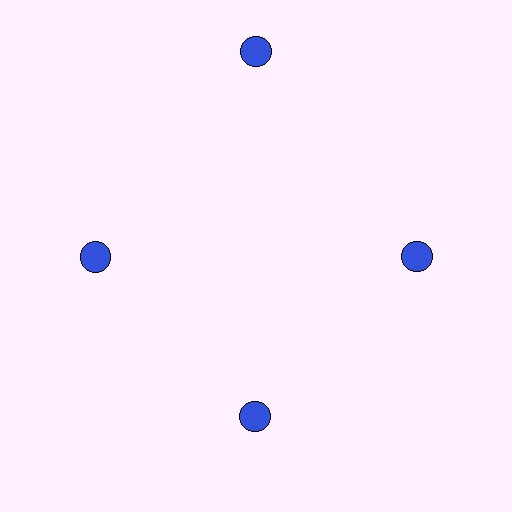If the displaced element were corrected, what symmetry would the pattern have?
It would have 4-fold rotational symmetry — the pattern would map onto itself every 90 degrees.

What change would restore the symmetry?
The symmetry would be restored by moving it inward, back onto the ring so that all 4 circles sit at equal angles and equal distance from the center.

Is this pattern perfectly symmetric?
No. The 4 blue circles are arranged in a ring, but one element near the 12 o'clock position is pushed outward from the center, breaking the 4-fold rotational symmetry.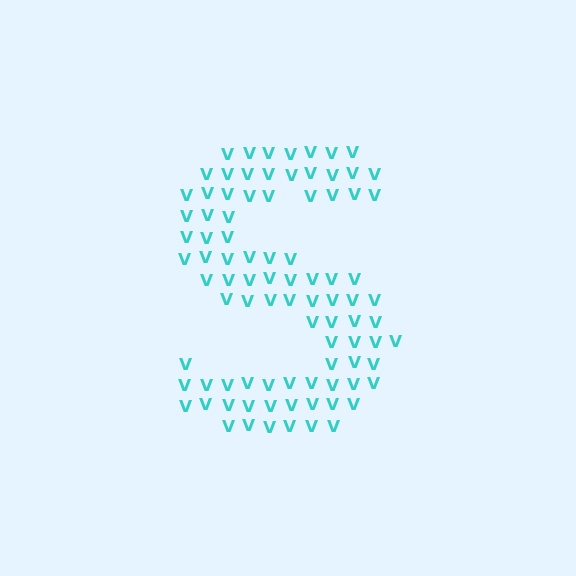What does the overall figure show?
The overall figure shows the letter S.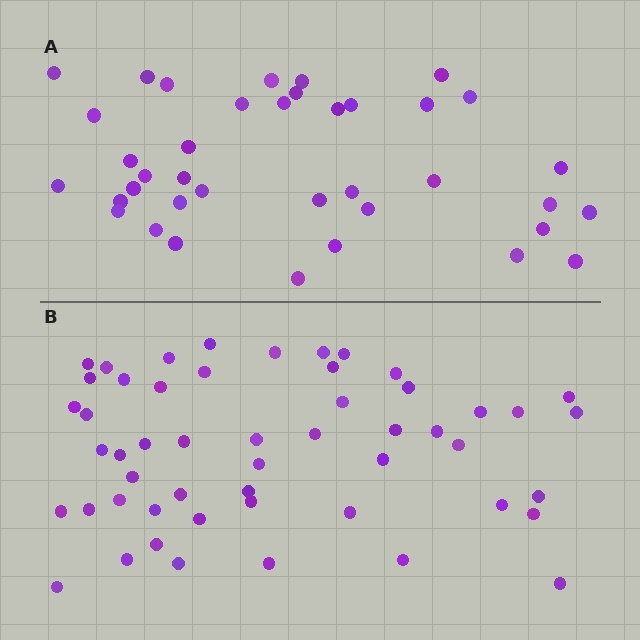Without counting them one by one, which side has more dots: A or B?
Region B (the bottom region) has more dots.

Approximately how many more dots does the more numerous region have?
Region B has approximately 15 more dots than region A.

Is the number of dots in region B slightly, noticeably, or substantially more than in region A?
Region B has noticeably more, but not dramatically so. The ratio is roughly 1.4 to 1.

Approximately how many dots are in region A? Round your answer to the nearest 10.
About 40 dots. (The exact count is 38, which rounds to 40.)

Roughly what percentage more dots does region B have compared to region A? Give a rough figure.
About 35% more.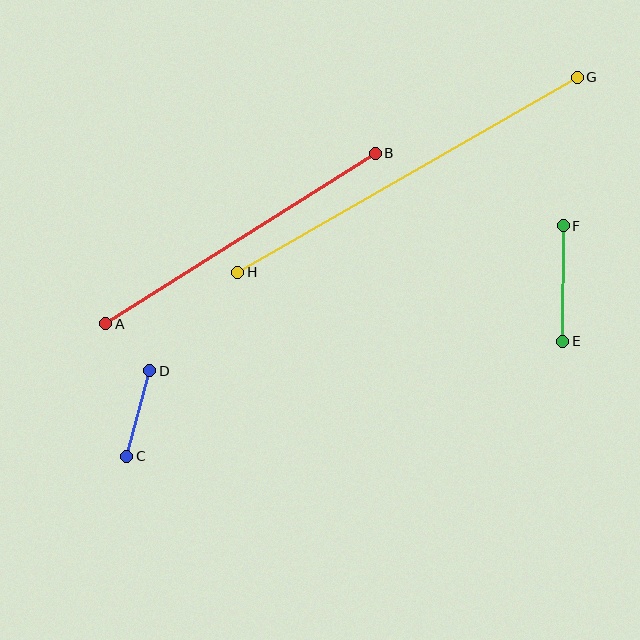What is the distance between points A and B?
The distance is approximately 319 pixels.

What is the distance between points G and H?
The distance is approximately 392 pixels.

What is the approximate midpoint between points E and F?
The midpoint is at approximately (563, 283) pixels.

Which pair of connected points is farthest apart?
Points G and H are farthest apart.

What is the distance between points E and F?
The distance is approximately 115 pixels.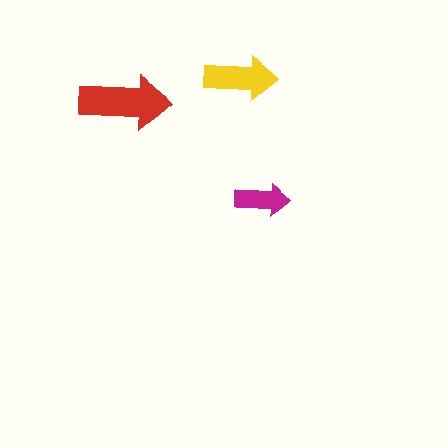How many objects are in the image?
There are 3 objects in the image.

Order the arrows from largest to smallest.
the red one, the yellow one, the magenta one.